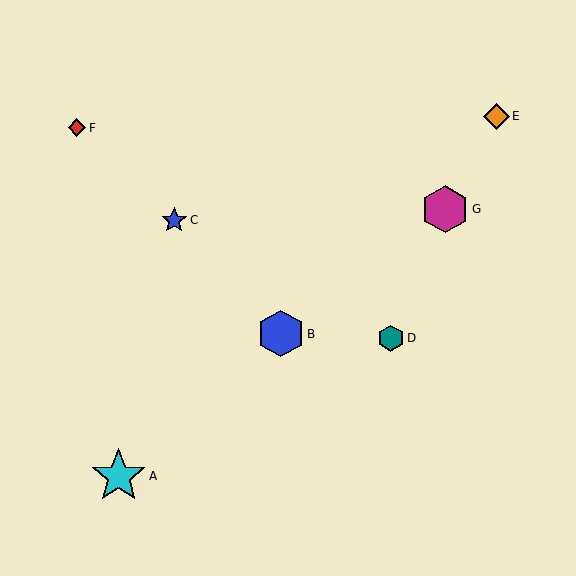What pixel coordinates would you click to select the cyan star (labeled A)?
Click at (119, 476) to select the cyan star A.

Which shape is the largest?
The cyan star (labeled A) is the largest.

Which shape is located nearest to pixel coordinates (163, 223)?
The blue star (labeled C) at (174, 220) is nearest to that location.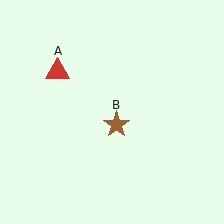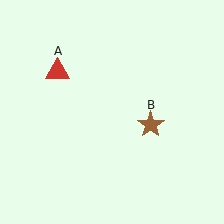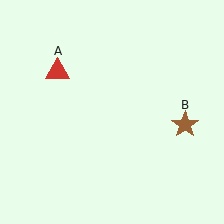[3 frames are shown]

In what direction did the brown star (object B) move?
The brown star (object B) moved right.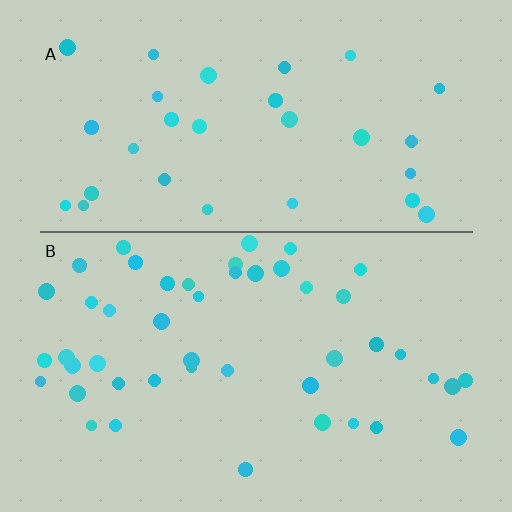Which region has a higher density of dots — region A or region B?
B (the bottom).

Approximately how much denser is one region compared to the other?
Approximately 1.5× — region B over region A.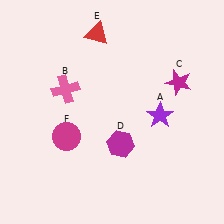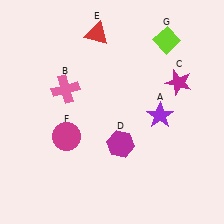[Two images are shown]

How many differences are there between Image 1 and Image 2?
There is 1 difference between the two images.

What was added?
A lime diamond (G) was added in Image 2.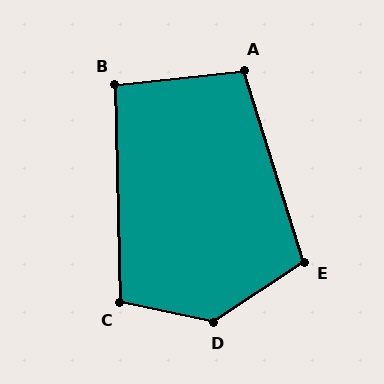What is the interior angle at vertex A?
Approximately 101 degrees (obtuse).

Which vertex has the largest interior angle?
D, at approximately 134 degrees.